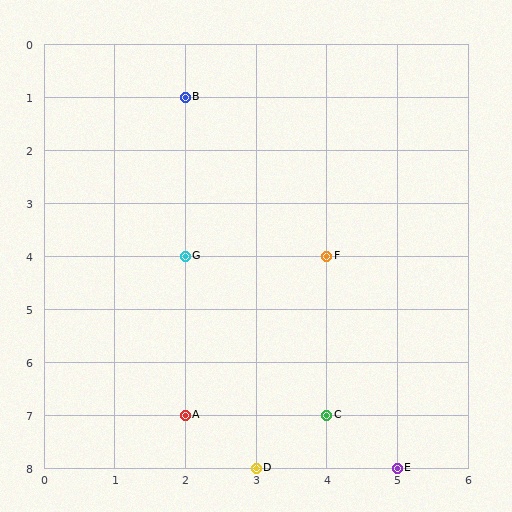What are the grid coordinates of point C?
Point C is at grid coordinates (4, 7).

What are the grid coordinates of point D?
Point D is at grid coordinates (3, 8).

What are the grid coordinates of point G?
Point G is at grid coordinates (2, 4).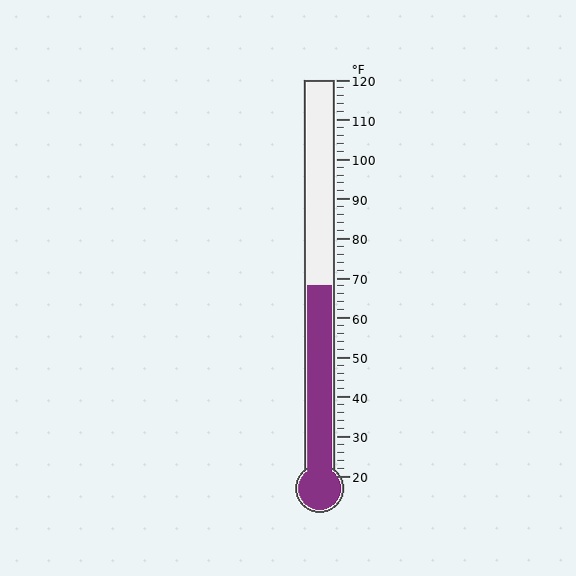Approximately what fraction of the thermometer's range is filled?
The thermometer is filled to approximately 50% of its range.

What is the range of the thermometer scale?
The thermometer scale ranges from 20°F to 120°F.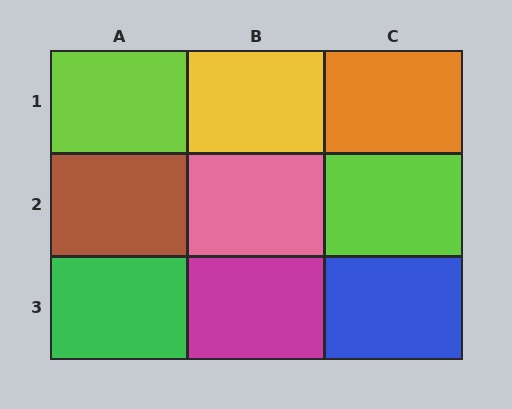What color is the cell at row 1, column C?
Orange.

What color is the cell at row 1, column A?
Lime.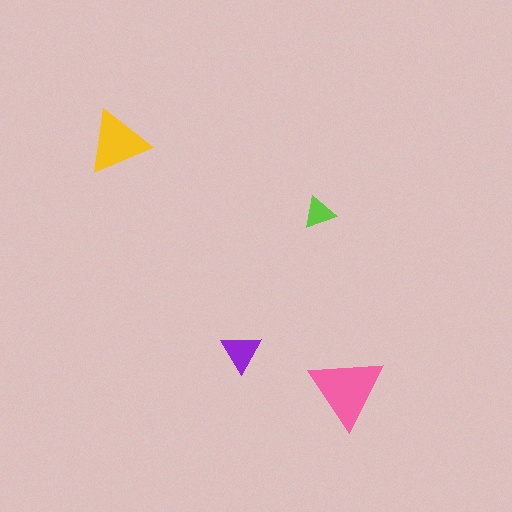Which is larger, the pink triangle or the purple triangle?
The pink one.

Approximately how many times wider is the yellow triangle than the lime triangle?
About 2 times wider.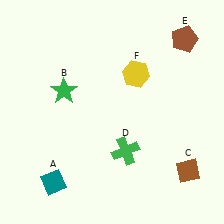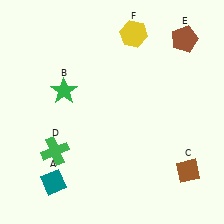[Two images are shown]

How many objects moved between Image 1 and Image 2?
2 objects moved between the two images.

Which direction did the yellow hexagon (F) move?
The yellow hexagon (F) moved up.